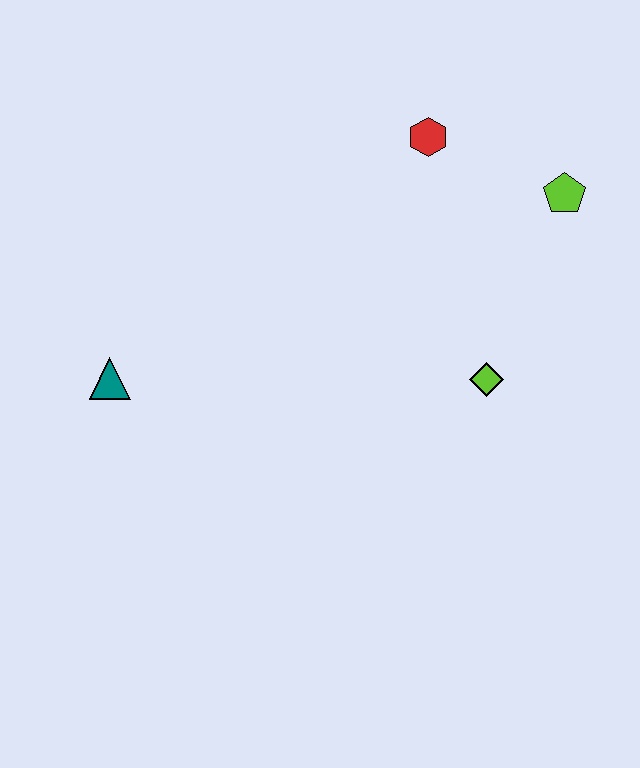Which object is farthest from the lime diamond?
The teal triangle is farthest from the lime diamond.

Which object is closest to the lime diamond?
The lime pentagon is closest to the lime diamond.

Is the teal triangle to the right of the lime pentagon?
No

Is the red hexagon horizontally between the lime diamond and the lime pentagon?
No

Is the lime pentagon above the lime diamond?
Yes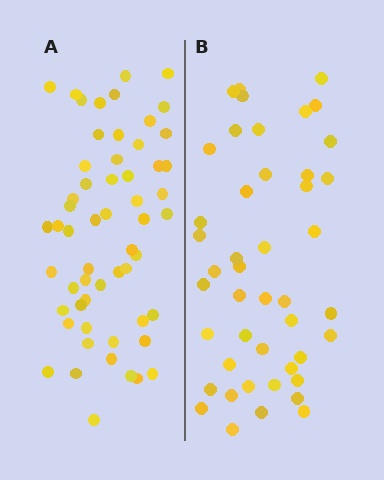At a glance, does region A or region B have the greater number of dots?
Region A (the left region) has more dots.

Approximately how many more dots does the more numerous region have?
Region A has roughly 12 or so more dots than region B.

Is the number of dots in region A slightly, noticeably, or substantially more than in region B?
Region A has noticeably more, but not dramatically so. The ratio is roughly 1.3 to 1.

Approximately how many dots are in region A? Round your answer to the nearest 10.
About 60 dots. (The exact count is 57, which rounds to 60.)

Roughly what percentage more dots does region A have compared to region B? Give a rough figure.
About 25% more.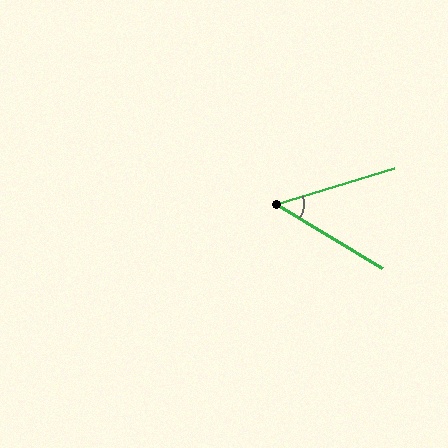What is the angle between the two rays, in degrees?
Approximately 48 degrees.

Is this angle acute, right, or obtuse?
It is acute.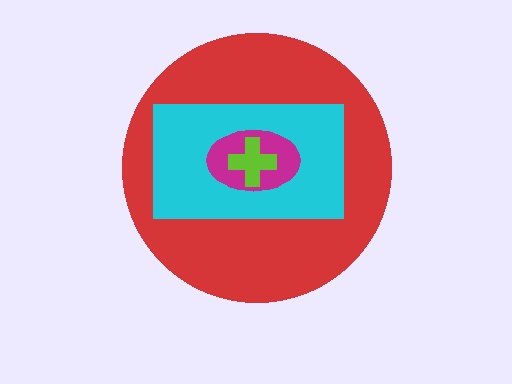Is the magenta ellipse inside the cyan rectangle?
Yes.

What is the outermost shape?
The red circle.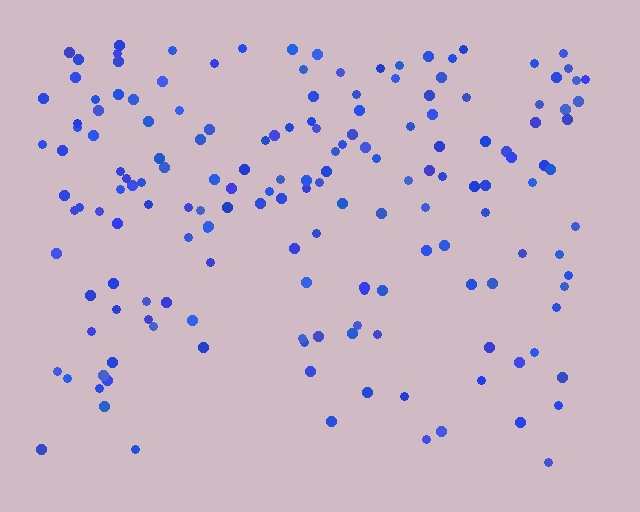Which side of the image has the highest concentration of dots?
The top.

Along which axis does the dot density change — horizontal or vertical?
Vertical.